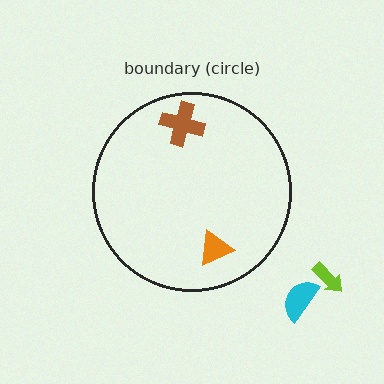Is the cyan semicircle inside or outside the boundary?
Outside.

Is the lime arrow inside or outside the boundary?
Outside.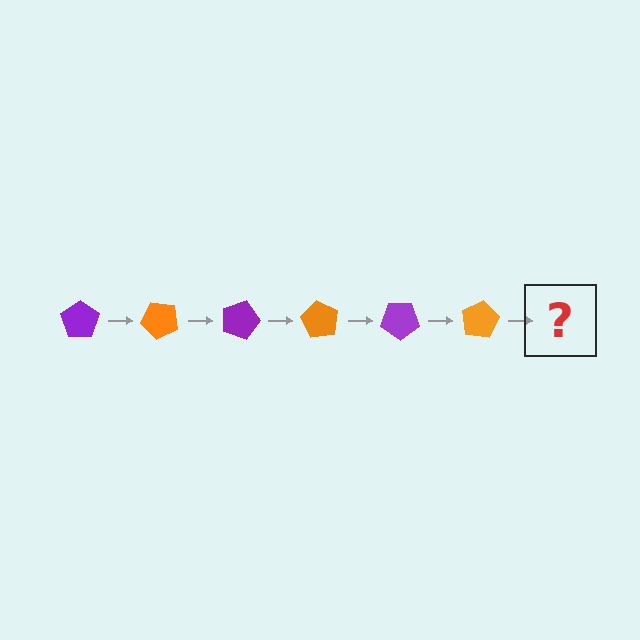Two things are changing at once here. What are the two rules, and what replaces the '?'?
The two rules are that it rotates 45 degrees each step and the color cycles through purple and orange. The '?' should be a purple pentagon, rotated 270 degrees from the start.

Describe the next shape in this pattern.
It should be a purple pentagon, rotated 270 degrees from the start.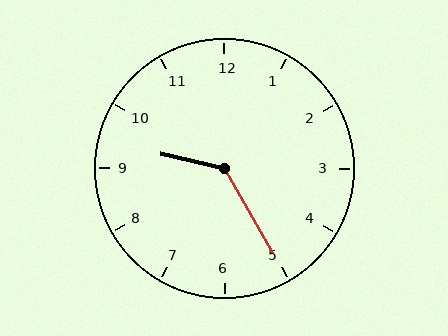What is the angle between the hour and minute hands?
Approximately 132 degrees.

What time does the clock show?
9:25.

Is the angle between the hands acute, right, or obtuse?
It is obtuse.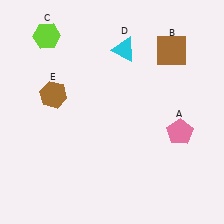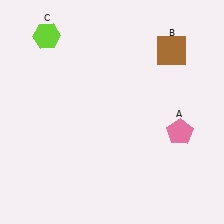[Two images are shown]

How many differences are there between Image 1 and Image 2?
There are 2 differences between the two images.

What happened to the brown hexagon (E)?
The brown hexagon (E) was removed in Image 2. It was in the top-left area of Image 1.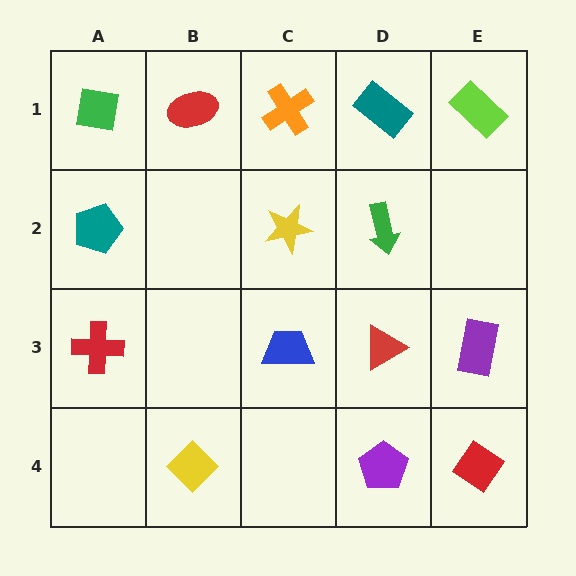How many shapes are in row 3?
4 shapes.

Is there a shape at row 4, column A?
No, that cell is empty.